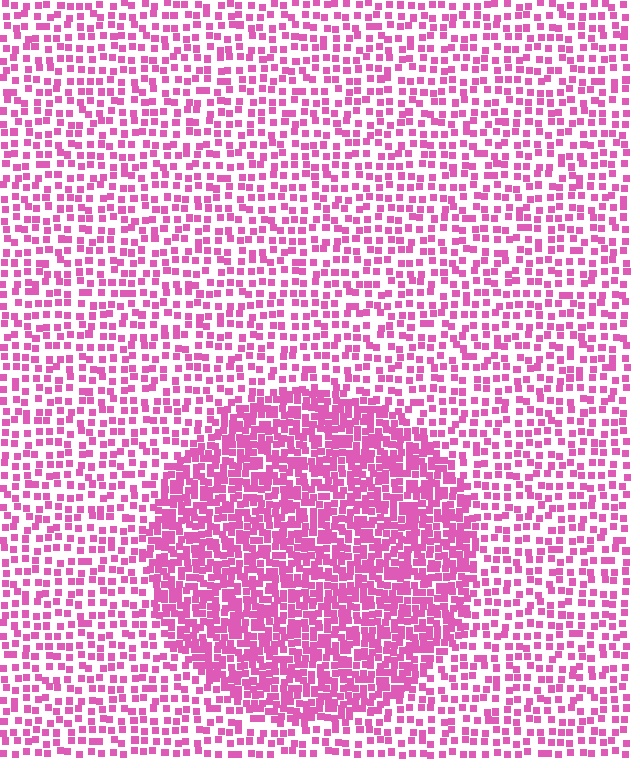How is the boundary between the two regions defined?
The boundary is defined by a change in element density (approximately 2.1x ratio). All elements are the same color, size, and shape.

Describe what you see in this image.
The image contains small pink elements arranged at two different densities. A circle-shaped region is visible where the elements are more densely packed than the surrounding area.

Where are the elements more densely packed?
The elements are more densely packed inside the circle boundary.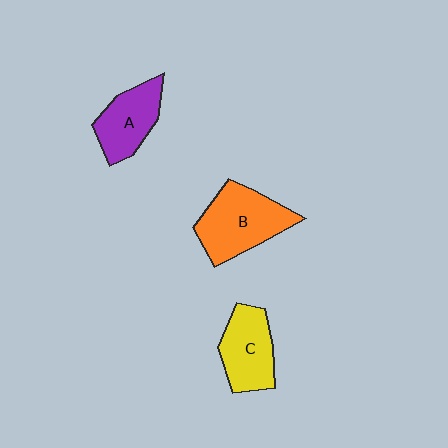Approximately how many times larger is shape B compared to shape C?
Approximately 1.3 times.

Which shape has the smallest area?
Shape A (purple).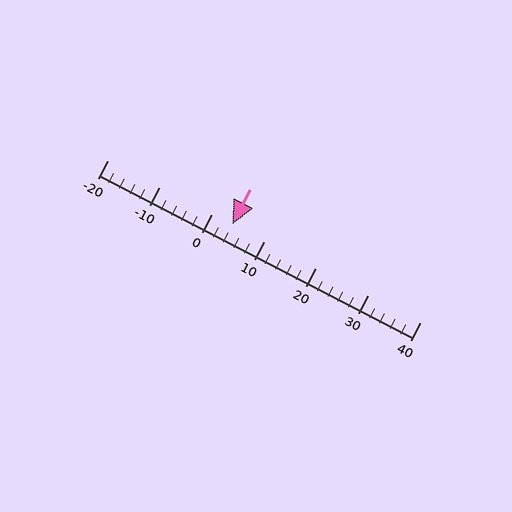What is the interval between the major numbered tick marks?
The major tick marks are spaced 10 units apart.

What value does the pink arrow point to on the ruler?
The pink arrow points to approximately 4.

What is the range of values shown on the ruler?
The ruler shows values from -20 to 40.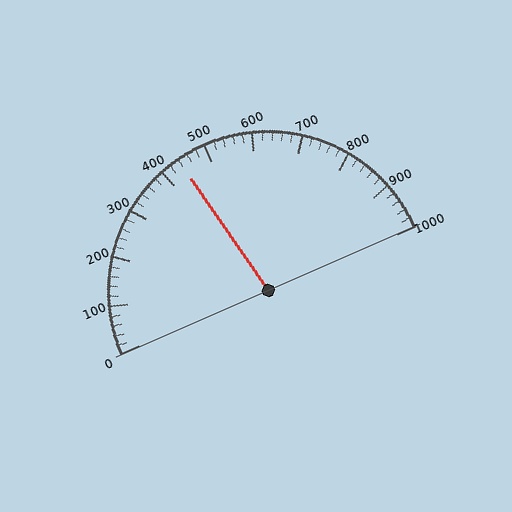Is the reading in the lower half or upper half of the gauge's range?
The reading is in the lower half of the range (0 to 1000).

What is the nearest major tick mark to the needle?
The nearest major tick mark is 400.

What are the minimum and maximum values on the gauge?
The gauge ranges from 0 to 1000.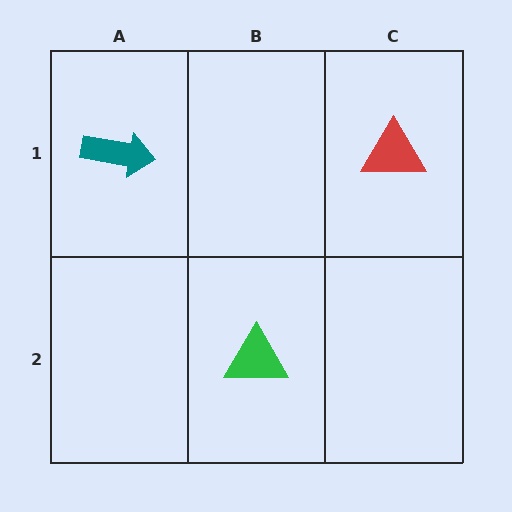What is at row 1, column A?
A teal arrow.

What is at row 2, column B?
A green triangle.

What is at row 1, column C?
A red triangle.